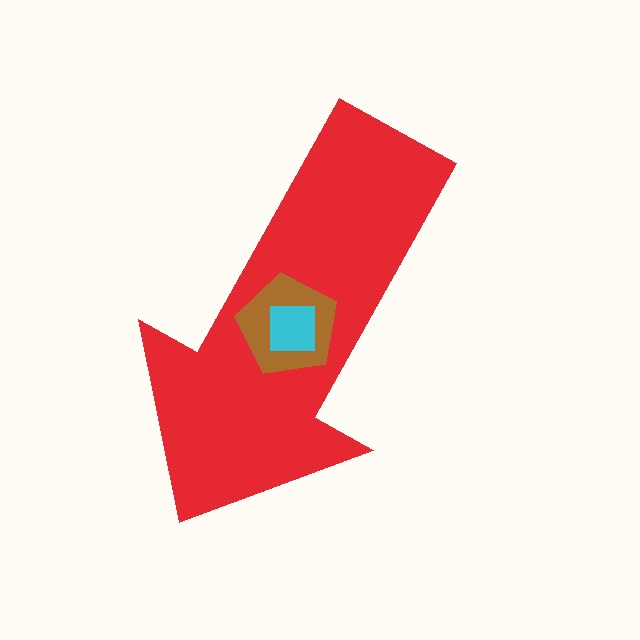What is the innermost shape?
The cyan square.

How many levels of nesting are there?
3.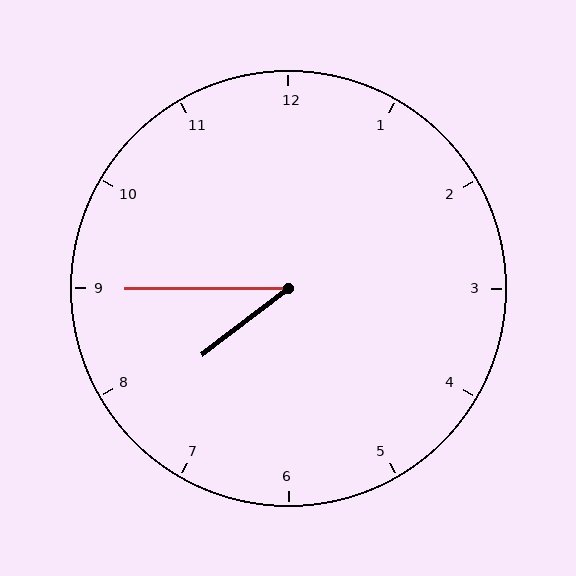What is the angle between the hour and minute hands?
Approximately 38 degrees.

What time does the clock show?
7:45.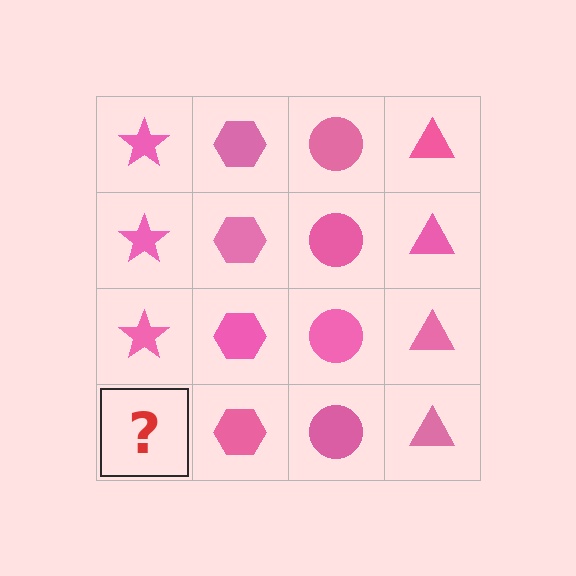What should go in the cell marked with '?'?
The missing cell should contain a pink star.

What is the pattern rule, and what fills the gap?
The rule is that each column has a consistent shape. The gap should be filled with a pink star.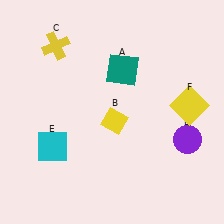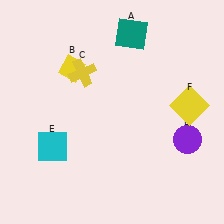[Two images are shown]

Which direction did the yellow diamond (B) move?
The yellow diamond (B) moved up.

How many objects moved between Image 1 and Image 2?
3 objects moved between the two images.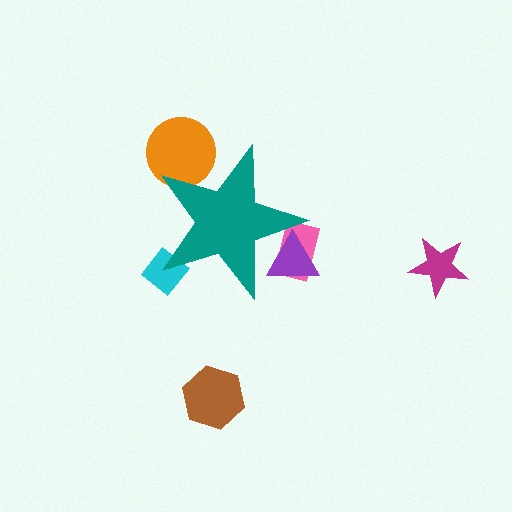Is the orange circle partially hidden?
Yes, the orange circle is partially hidden behind the teal star.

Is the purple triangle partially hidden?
Yes, the purple triangle is partially hidden behind the teal star.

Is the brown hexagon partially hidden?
No, the brown hexagon is fully visible.